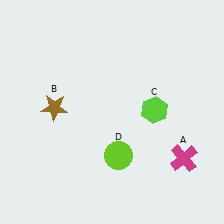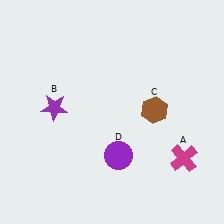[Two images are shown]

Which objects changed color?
B changed from brown to purple. C changed from lime to brown. D changed from lime to purple.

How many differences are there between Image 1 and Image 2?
There are 3 differences between the two images.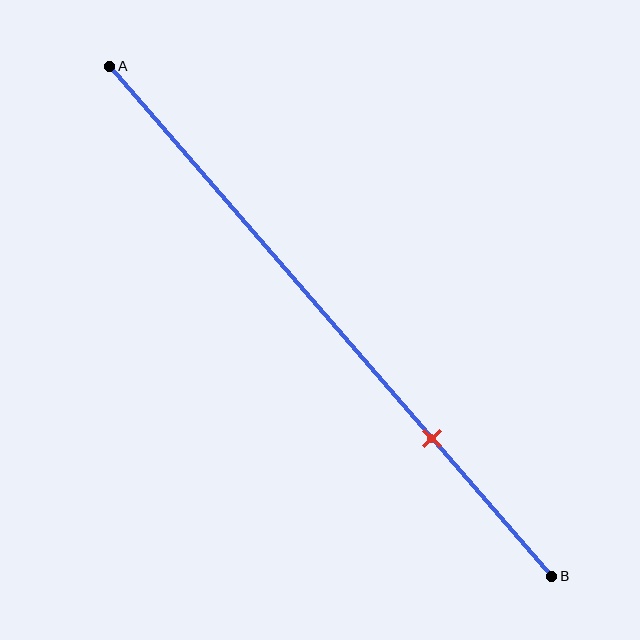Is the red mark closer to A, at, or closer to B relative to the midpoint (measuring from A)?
The red mark is closer to point B than the midpoint of segment AB.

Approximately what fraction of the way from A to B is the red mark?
The red mark is approximately 75% of the way from A to B.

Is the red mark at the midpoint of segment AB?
No, the mark is at about 75% from A, not at the 50% midpoint.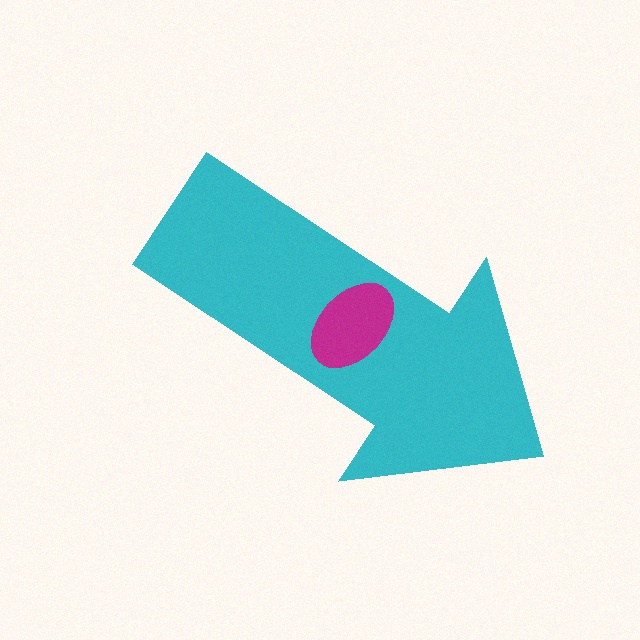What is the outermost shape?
The cyan arrow.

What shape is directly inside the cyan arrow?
The magenta ellipse.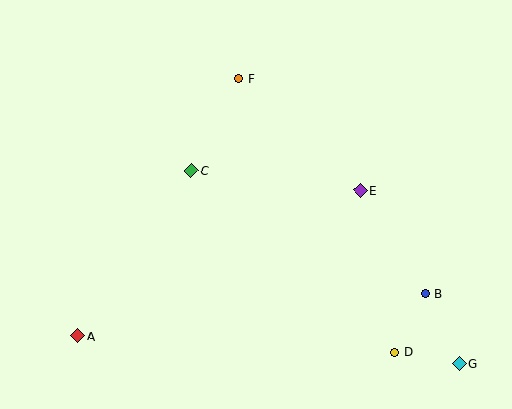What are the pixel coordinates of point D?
Point D is at (395, 352).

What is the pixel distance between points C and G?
The distance between C and G is 330 pixels.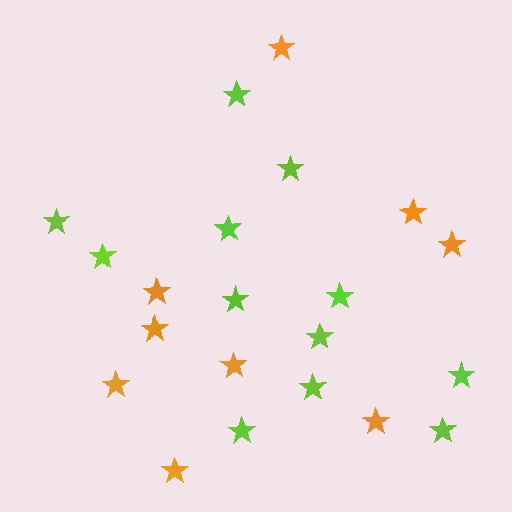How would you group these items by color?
There are 2 groups: one group of lime stars (12) and one group of orange stars (9).